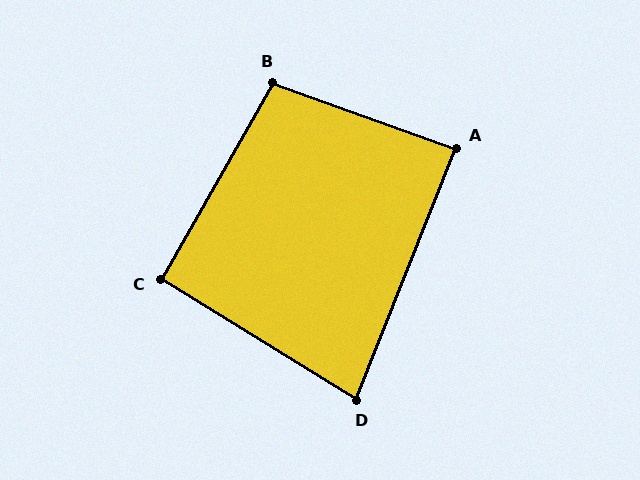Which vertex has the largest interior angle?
B, at approximately 100 degrees.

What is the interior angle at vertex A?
Approximately 88 degrees (approximately right).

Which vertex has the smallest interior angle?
D, at approximately 80 degrees.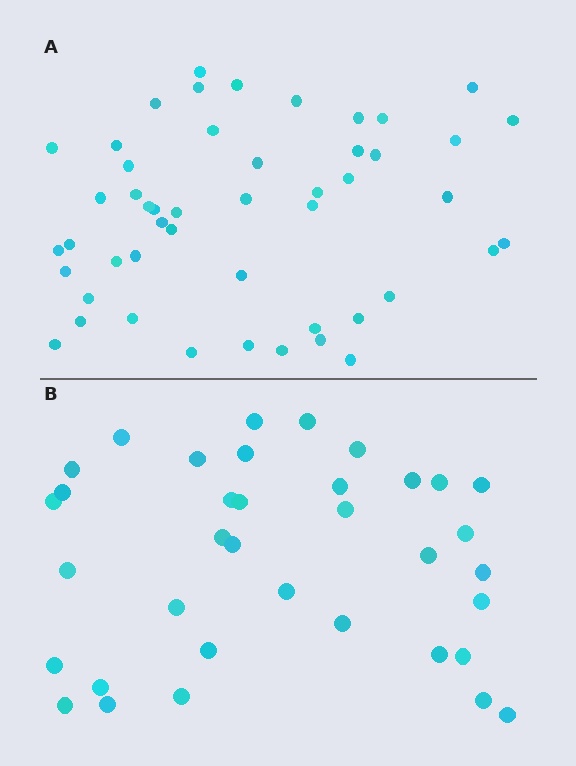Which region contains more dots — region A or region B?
Region A (the top region) has more dots.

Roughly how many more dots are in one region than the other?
Region A has approximately 15 more dots than region B.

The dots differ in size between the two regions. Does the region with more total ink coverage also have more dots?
No. Region B has more total ink coverage because its dots are larger, but region A actually contains more individual dots. Total area can be misleading — the number of items is what matters here.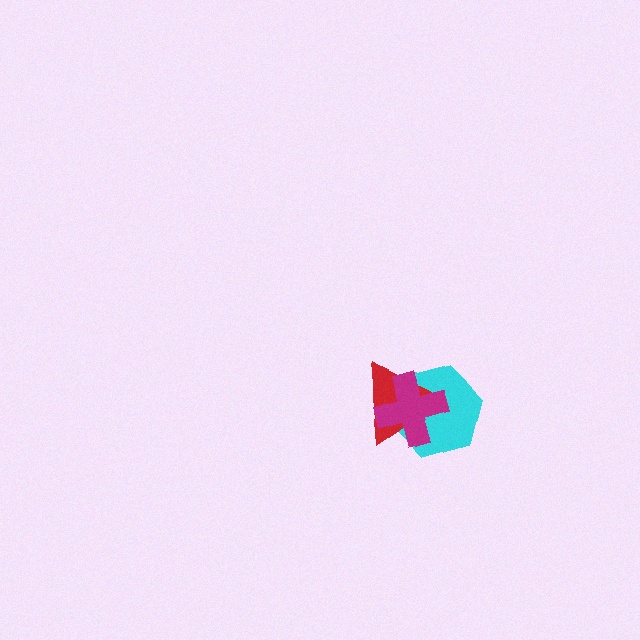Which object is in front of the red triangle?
The magenta cross is in front of the red triangle.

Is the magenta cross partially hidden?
No, no other shape covers it.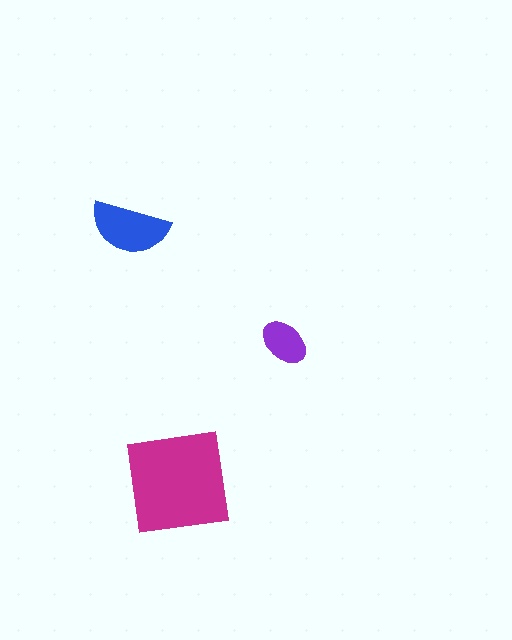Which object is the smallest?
The purple ellipse.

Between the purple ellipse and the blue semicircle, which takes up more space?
The blue semicircle.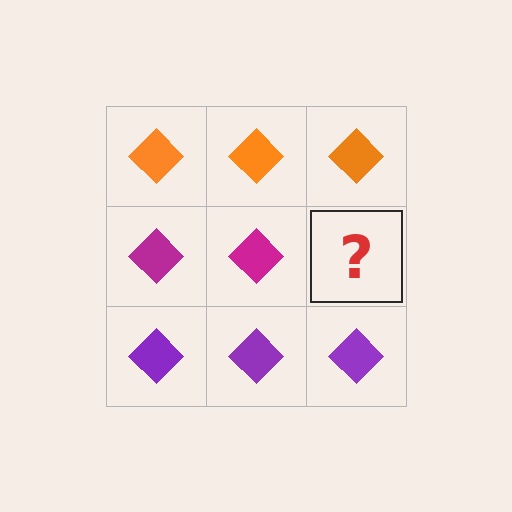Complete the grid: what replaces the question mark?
The question mark should be replaced with a magenta diamond.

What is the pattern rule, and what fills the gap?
The rule is that each row has a consistent color. The gap should be filled with a magenta diamond.